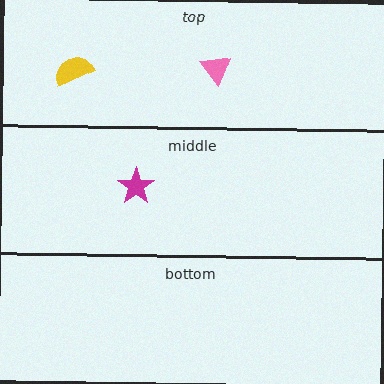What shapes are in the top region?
The pink triangle, the yellow semicircle.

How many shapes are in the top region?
2.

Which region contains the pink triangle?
The top region.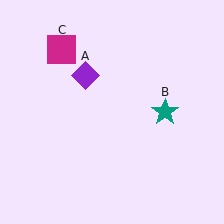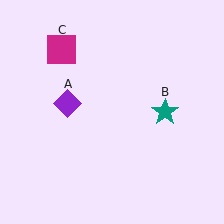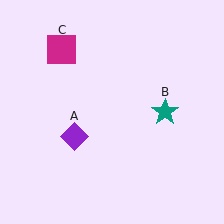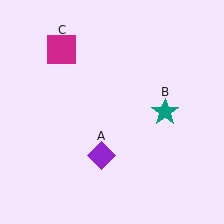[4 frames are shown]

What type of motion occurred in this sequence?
The purple diamond (object A) rotated counterclockwise around the center of the scene.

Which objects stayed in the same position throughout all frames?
Teal star (object B) and magenta square (object C) remained stationary.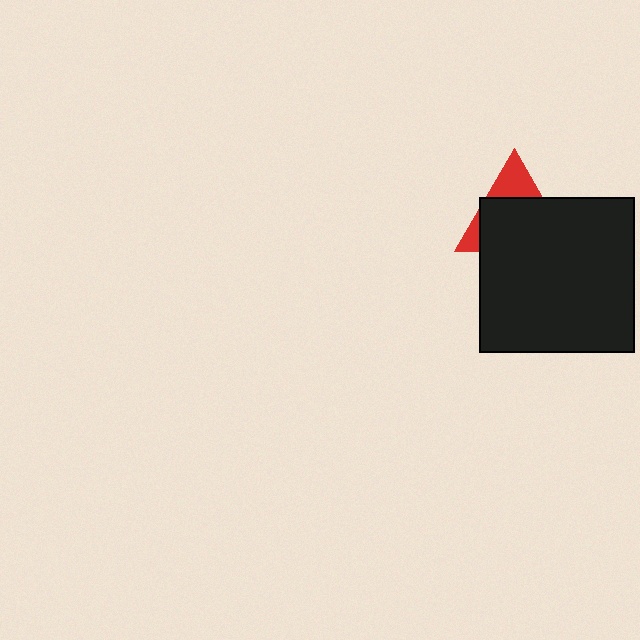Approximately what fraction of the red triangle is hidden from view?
Roughly 68% of the red triangle is hidden behind the black square.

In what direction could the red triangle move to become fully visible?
The red triangle could move up. That would shift it out from behind the black square entirely.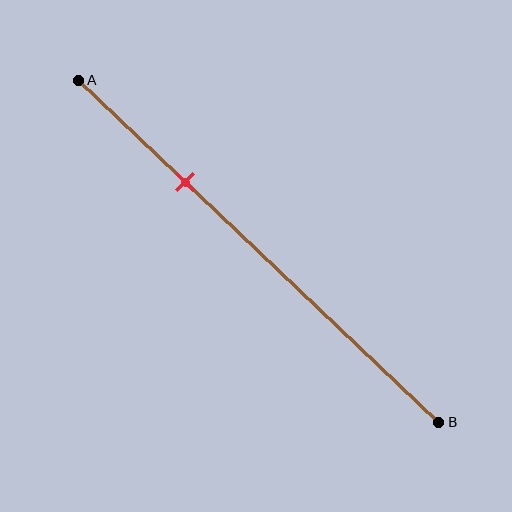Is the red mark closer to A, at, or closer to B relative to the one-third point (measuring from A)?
The red mark is closer to point A than the one-third point of segment AB.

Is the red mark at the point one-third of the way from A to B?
No, the mark is at about 30% from A, not at the 33% one-third point.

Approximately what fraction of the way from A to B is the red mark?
The red mark is approximately 30% of the way from A to B.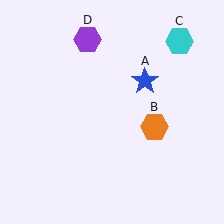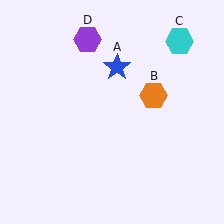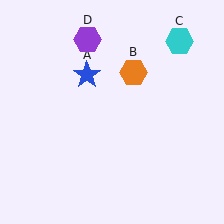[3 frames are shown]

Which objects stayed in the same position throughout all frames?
Cyan hexagon (object C) and purple hexagon (object D) remained stationary.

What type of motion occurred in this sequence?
The blue star (object A), orange hexagon (object B) rotated counterclockwise around the center of the scene.